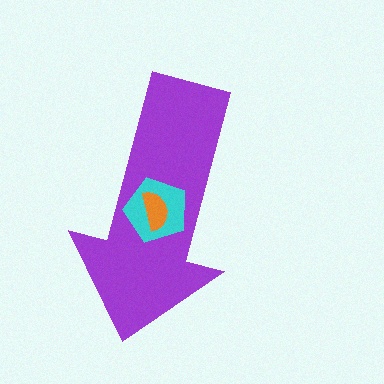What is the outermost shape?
The purple arrow.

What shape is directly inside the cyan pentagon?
The orange semicircle.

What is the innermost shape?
The orange semicircle.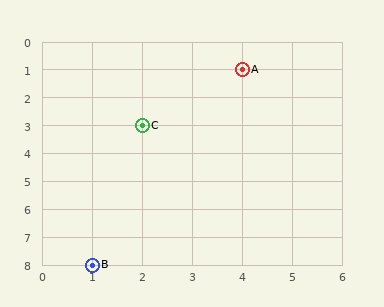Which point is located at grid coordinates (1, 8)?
Point B is at (1, 8).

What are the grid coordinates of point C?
Point C is at grid coordinates (2, 3).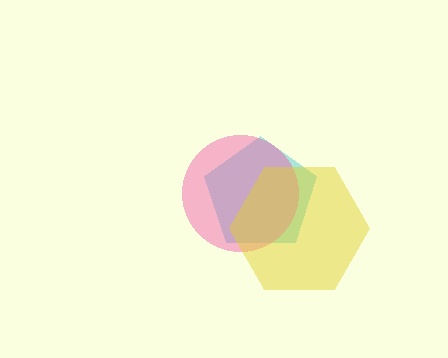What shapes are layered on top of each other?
The layered shapes are: a cyan pentagon, a pink circle, a yellow hexagon.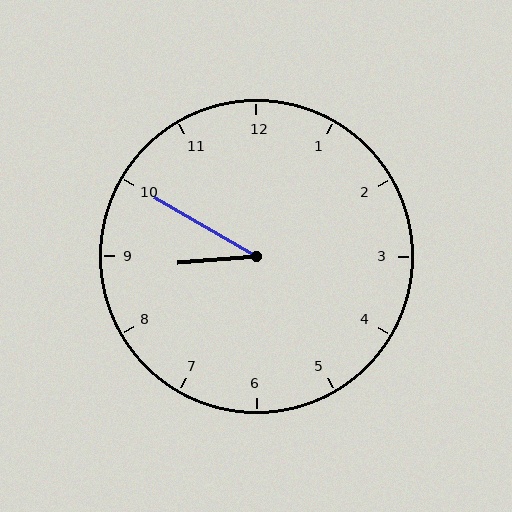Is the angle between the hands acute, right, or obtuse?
It is acute.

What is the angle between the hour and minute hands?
Approximately 35 degrees.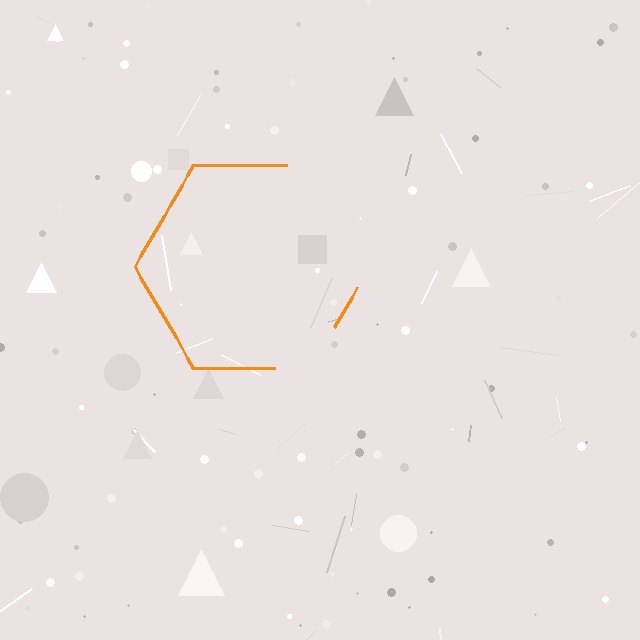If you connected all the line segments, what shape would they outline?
They would outline a hexagon.